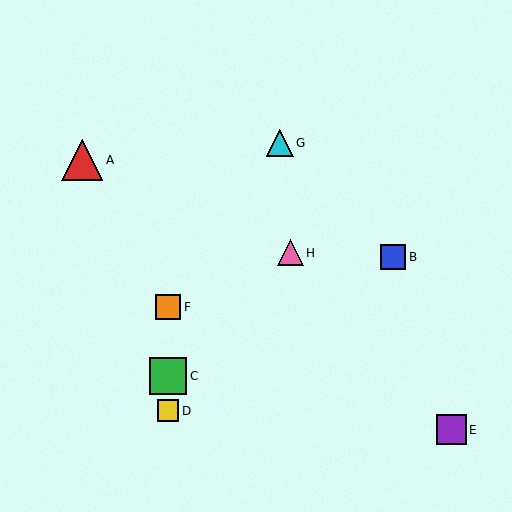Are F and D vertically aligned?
Yes, both are at x≈168.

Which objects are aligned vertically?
Objects C, D, F are aligned vertically.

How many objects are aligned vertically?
3 objects (C, D, F) are aligned vertically.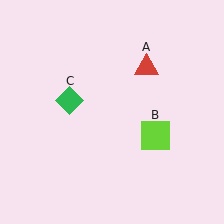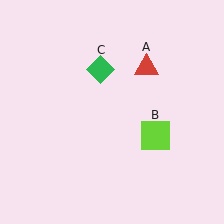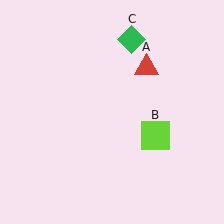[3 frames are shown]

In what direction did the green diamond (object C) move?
The green diamond (object C) moved up and to the right.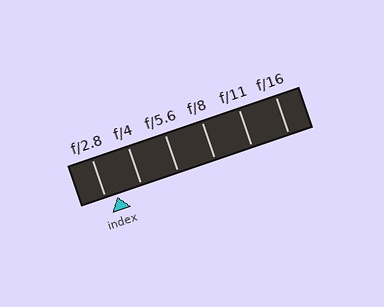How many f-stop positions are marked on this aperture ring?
There are 6 f-stop positions marked.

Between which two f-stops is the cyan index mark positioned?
The index mark is between f/2.8 and f/4.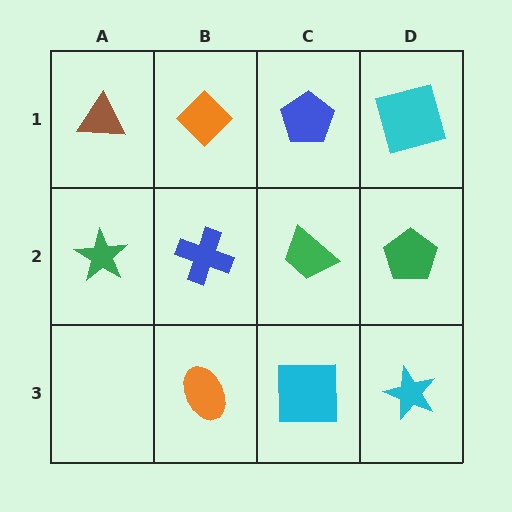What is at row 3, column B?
An orange ellipse.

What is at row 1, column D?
A cyan square.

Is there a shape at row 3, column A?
No, that cell is empty.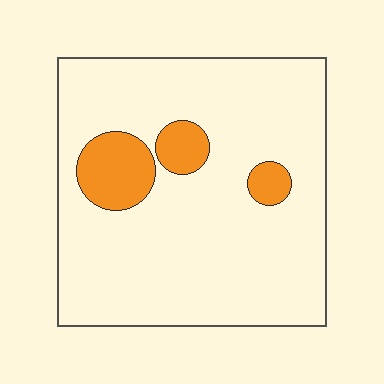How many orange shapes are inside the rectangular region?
3.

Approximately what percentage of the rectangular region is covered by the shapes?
Approximately 10%.